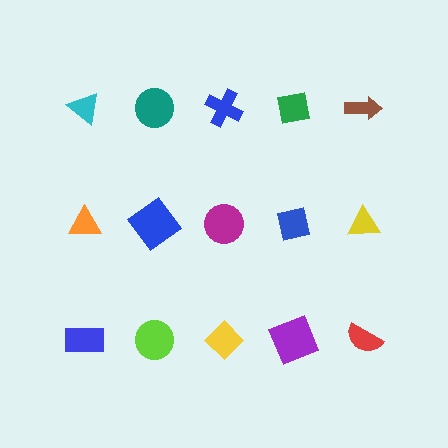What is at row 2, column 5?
A yellow triangle.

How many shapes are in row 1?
5 shapes.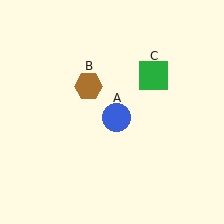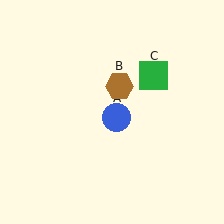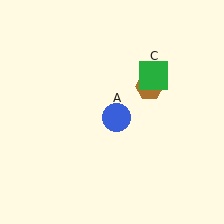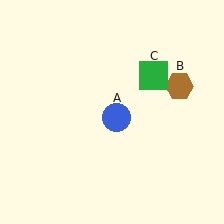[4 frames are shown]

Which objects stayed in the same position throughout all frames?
Blue circle (object A) and green square (object C) remained stationary.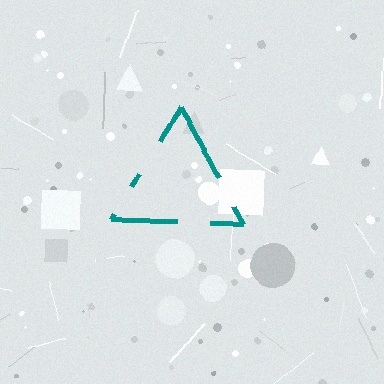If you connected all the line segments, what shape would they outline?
They would outline a triangle.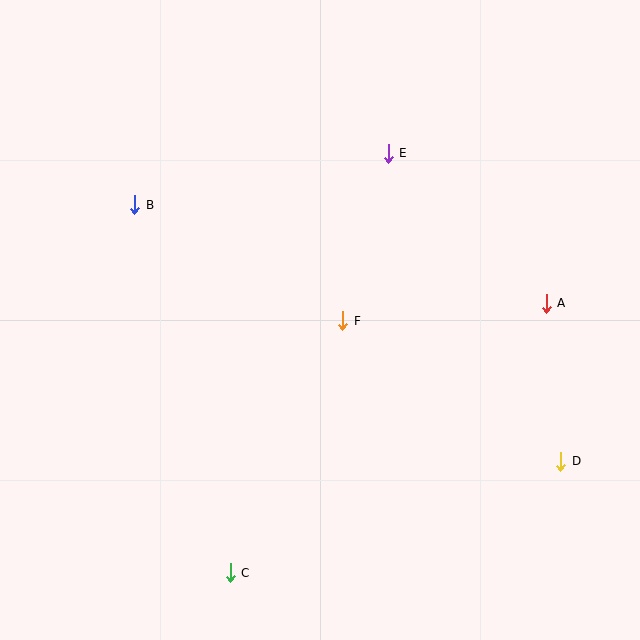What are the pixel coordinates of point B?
Point B is at (135, 205).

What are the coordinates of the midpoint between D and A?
The midpoint between D and A is at (554, 382).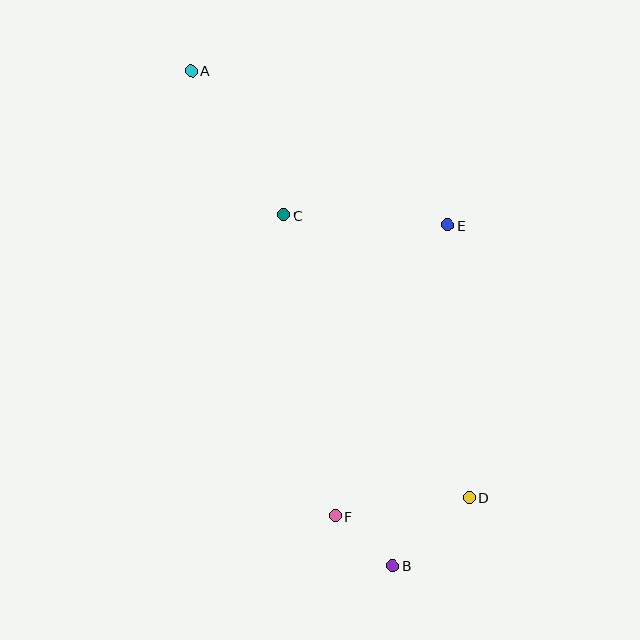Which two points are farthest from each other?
Points A and B are farthest from each other.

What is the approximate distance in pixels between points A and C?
The distance between A and C is approximately 171 pixels.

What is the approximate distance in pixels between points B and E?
The distance between B and E is approximately 345 pixels.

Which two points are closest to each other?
Points B and F are closest to each other.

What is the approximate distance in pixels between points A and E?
The distance between A and E is approximately 299 pixels.